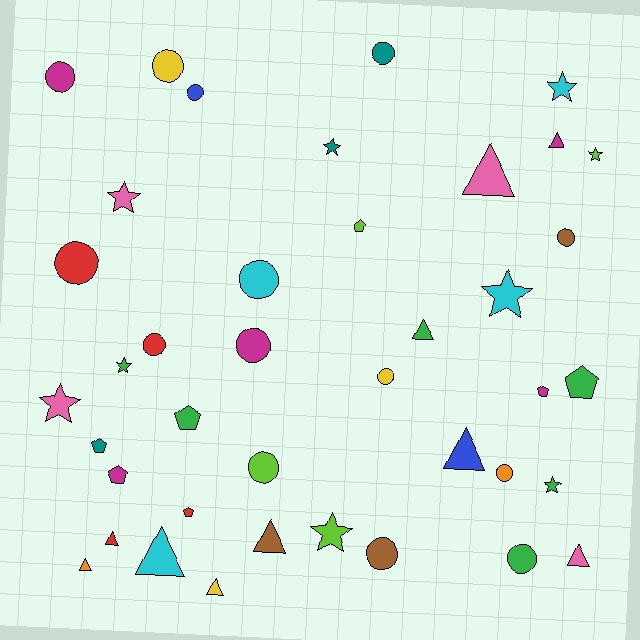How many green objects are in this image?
There are 6 green objects.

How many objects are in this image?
There are 40 objects.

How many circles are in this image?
There are 14 circles.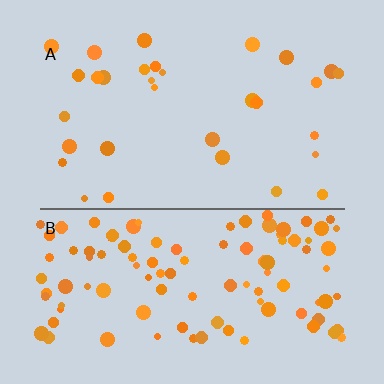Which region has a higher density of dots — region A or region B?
B (the bottom).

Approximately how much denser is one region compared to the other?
Approximately 3.5× — region B over region A.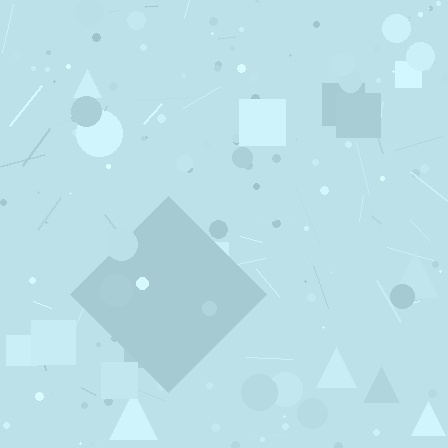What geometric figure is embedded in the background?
A diamond is embedded in the background.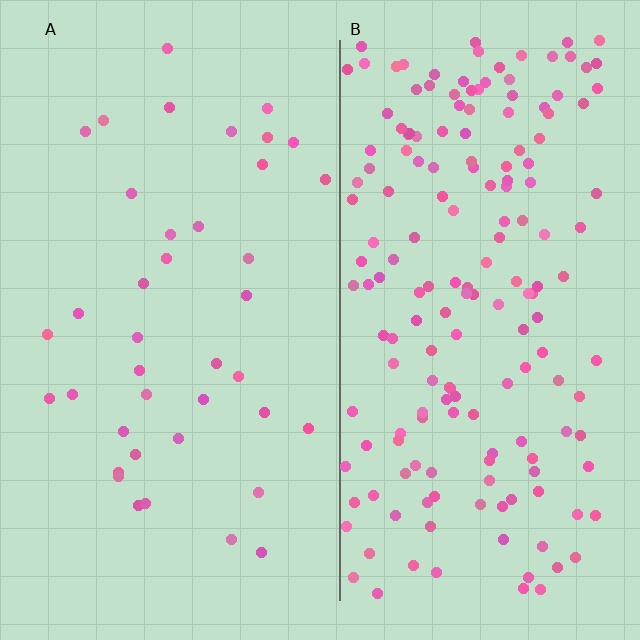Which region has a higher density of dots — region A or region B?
B (the right).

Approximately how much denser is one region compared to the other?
Approximately 4.5× — region B over region A.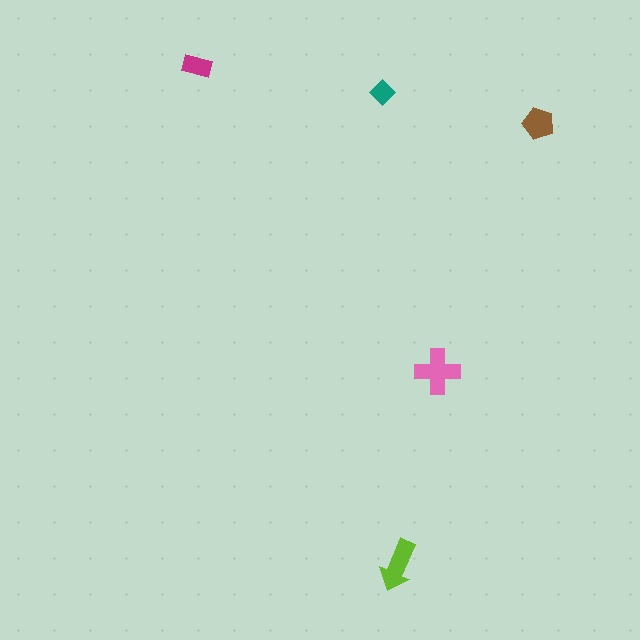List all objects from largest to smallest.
The pink cross, the lime arrow, the brown pentagon, the magenta rectangle, the teal diamond.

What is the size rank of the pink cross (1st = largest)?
1st.